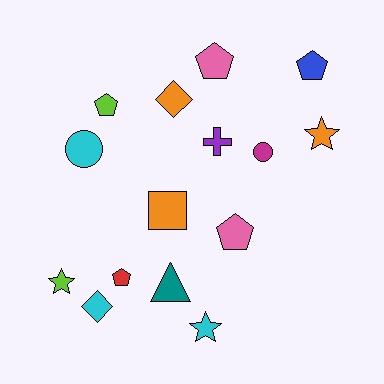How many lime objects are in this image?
There are 2 lime objects.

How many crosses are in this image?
There is 1 cross.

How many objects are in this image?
There are 15 objects.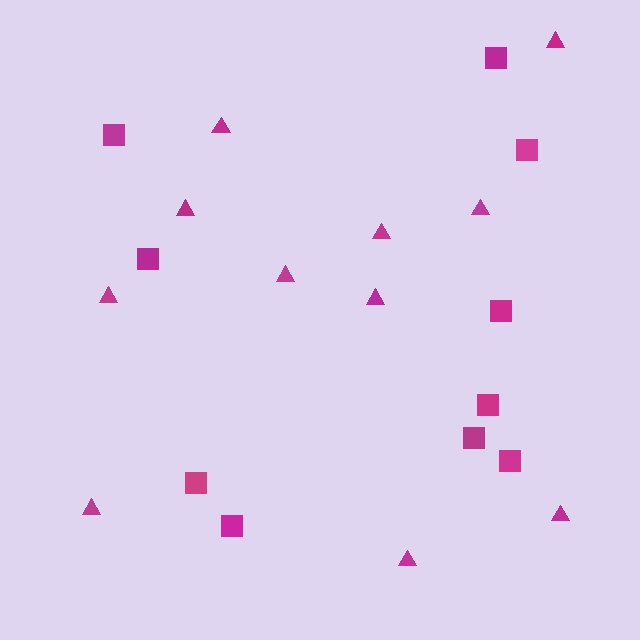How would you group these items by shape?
There are 2 groups: one group of squares (10) and one group of triangles (11).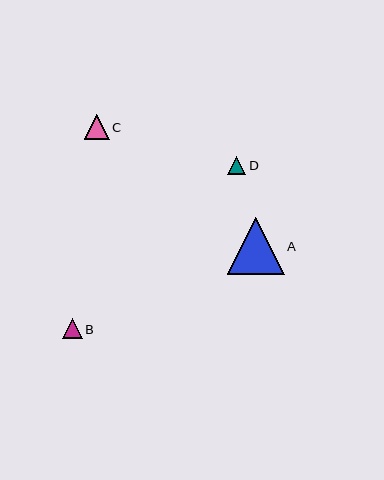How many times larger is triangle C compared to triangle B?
Triangle C is approximately 1.2 times the size of triangle B.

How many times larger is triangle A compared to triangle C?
Triangle A is approximately 2.3 times the size of triangle C.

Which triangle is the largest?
Triangle A is the largest with a size of approximately 57 pixels.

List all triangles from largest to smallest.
From largest to smallest: A, C, B, D.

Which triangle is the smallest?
Triangle D is the smallest with a size of approximately 18 pixels.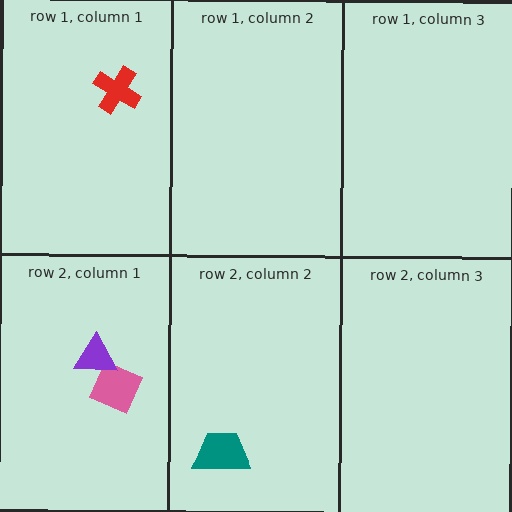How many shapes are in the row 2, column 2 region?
1.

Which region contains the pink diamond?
The row 2, column 1 region.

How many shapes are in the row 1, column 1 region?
1.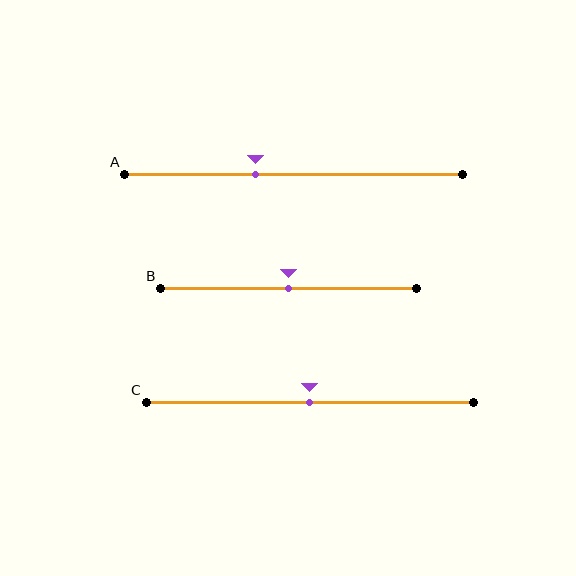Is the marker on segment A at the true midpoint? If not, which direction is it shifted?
No, the marker on segment A is shifted to the left by about 11% of the segment length.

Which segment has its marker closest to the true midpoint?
Segment B has its marker closest to the true midpoint.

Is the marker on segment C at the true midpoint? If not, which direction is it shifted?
Yes, the marker on segment C is at the true midpoint.